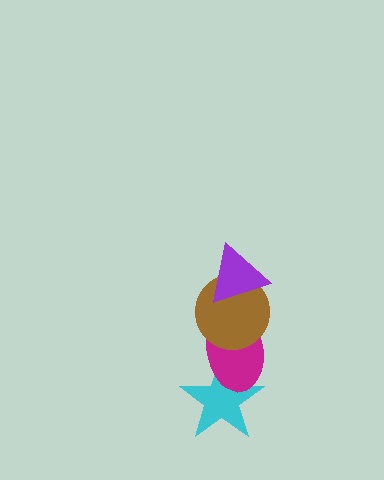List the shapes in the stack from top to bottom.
From top to bottom: the purple triangle, the brown circle, the magenta ellipse, the cyan star.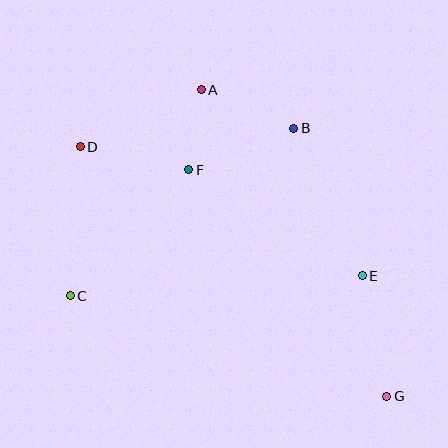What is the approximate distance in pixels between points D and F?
The distance between D and F is approximately 111 pixels.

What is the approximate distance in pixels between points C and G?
The distance between C and G is approximately 332 pixels.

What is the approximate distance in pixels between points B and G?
The distance between B and G is approximately 284 pixels.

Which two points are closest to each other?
Points A and F are closest to each other.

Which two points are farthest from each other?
Points D and G are farthest from each other.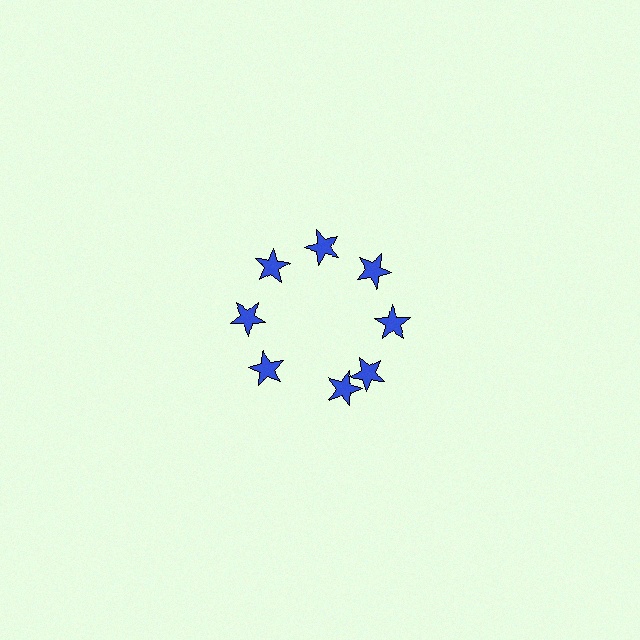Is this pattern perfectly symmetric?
No. The 8 blue stars are arranged in a ring, but one element near the 6 o'clock position is rotated out of alignment along the ring, breaking the 8-fold rotational symmetry.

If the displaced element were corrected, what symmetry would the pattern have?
It would have 8-fold rotational symmetry — the pattern would map onto itself every 45 degrees.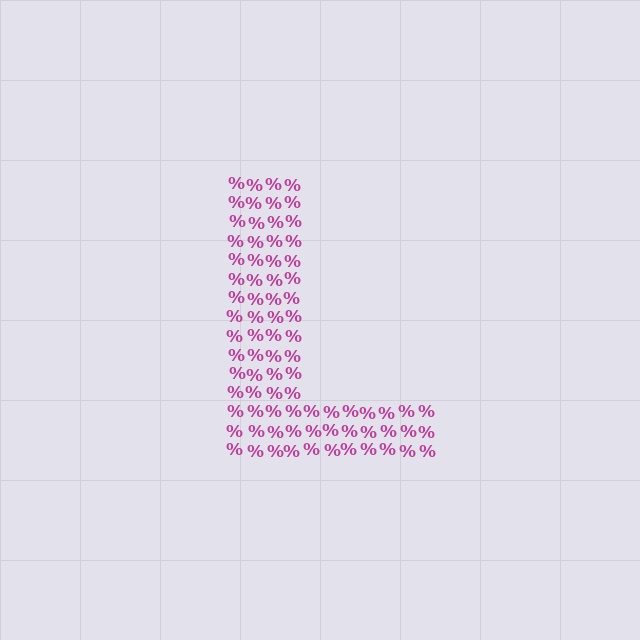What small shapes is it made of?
It is made of small percent signs.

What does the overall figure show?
The overall figure shows the letter L.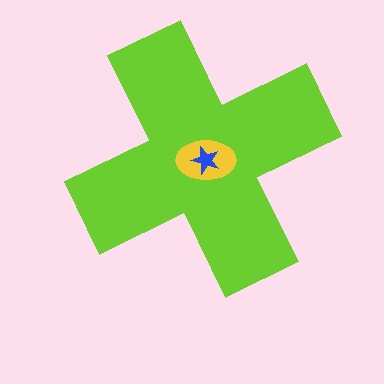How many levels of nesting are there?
3.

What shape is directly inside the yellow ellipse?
The blue star.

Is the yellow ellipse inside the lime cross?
Yes.